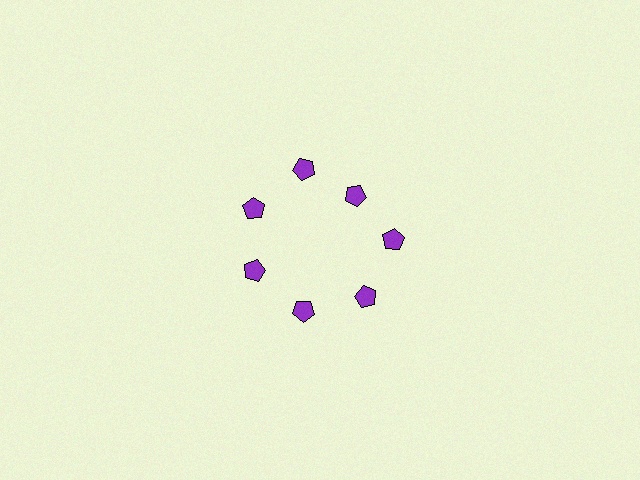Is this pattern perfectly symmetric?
No. The 7 purple pentagons are arranged in a ring, but one element near the 1 o'clock position is pulled inward toward the center, breaking the 7-fold rotational symmetry.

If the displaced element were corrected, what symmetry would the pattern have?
It would have 7-fold rotational symmetry — the pattern would map onto itself every 51 degrees.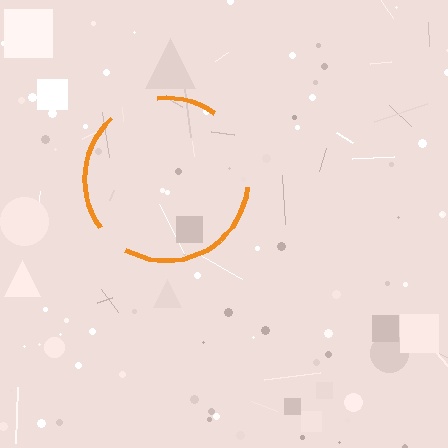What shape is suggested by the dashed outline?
The dashed outline suggests a circle.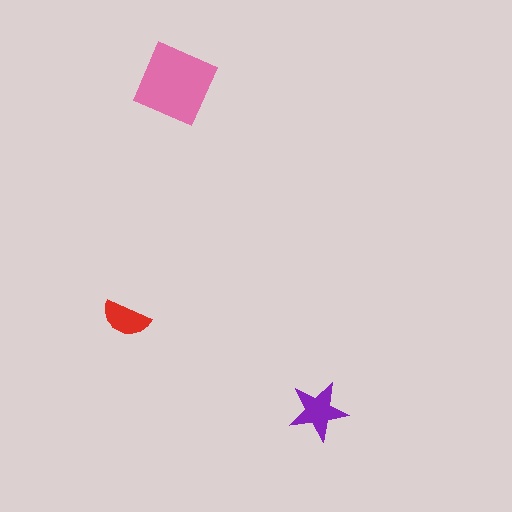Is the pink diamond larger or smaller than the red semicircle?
Larger.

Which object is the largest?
The pink diamond.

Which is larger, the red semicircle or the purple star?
The purple star.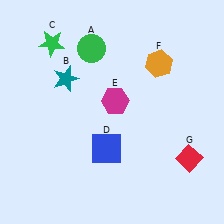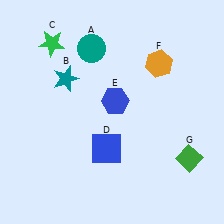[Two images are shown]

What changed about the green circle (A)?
In Image 1, A is green. In Image 2, it changed to teal.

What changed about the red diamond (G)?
In Image 1, G is red. In Image 2, it changed to green.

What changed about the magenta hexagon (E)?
In Image 1, E is magenta. In Image 2, it changed to blue.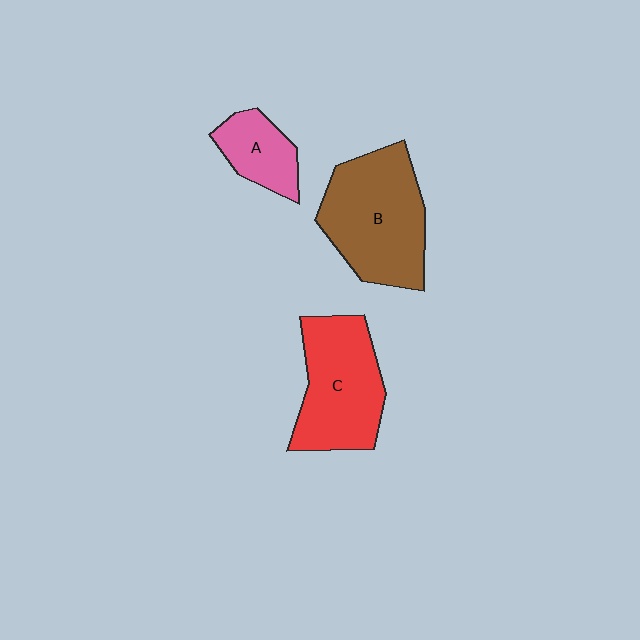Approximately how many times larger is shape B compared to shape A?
Approximately 2.4 times.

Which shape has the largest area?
Shape B (brown).